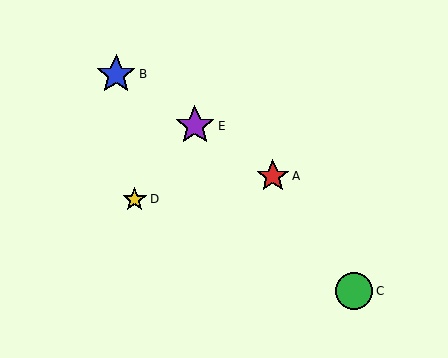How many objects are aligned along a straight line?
3 objects (A, B, E) are aligned along a straight line.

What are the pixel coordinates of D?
Object D is at (135, 199).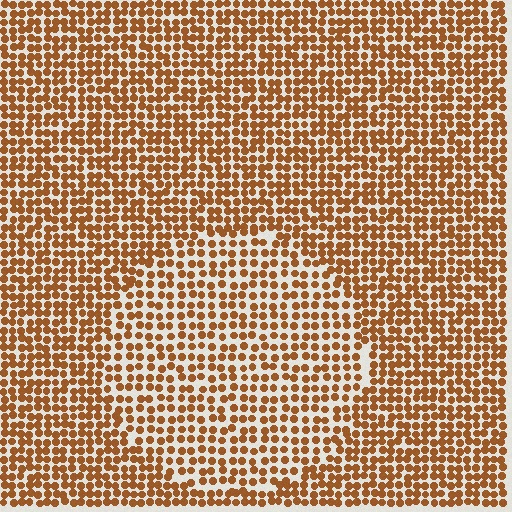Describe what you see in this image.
The image contains small brown elements arranged at two different densities. A circle-shaped region is visible where the elements are less densely packed than the surrounding area.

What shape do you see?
I see a circle.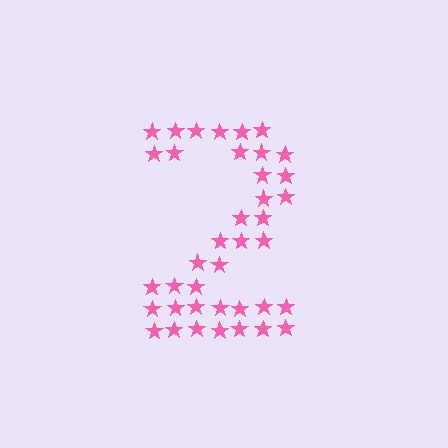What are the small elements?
The small elements are stars.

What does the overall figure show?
The overall figure shows the digit 2.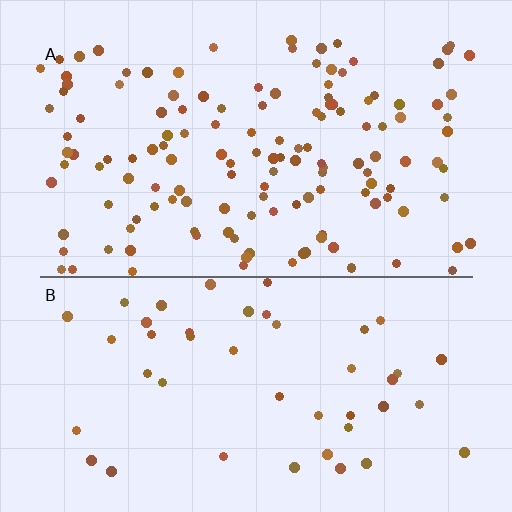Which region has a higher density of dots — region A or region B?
A (the top).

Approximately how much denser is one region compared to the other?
Approximately 3.0× — region A over region B.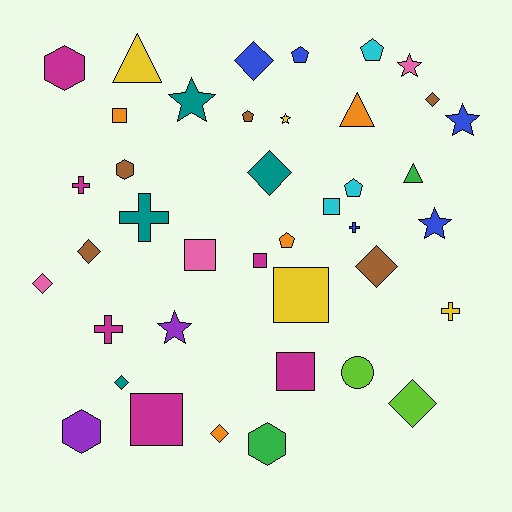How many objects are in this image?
There are 40 objects.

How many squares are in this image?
There are 7 squares.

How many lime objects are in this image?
There are 2 lime objects.